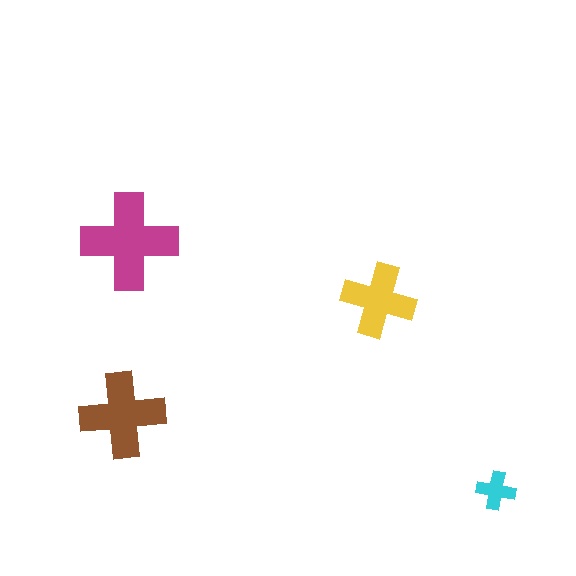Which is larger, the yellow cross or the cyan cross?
The yellow one.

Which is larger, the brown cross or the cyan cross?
The brown one.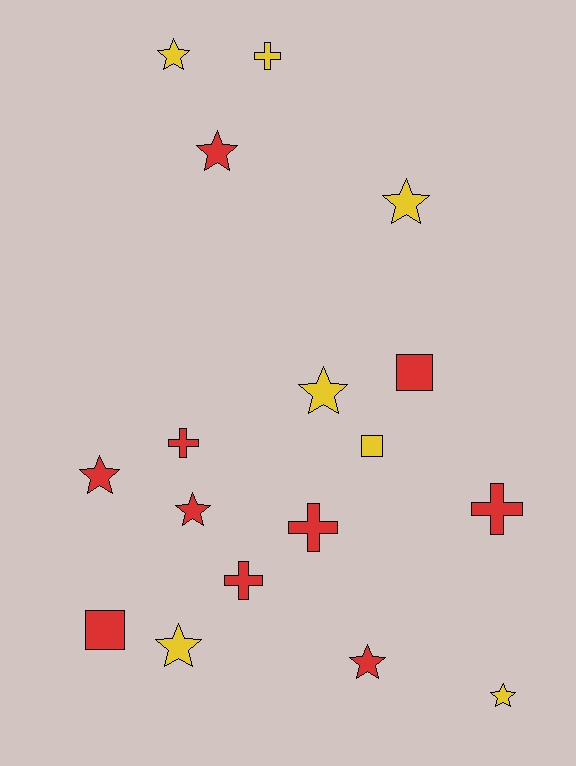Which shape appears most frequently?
Star, with 9 objects.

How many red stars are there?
There are 4 red stars.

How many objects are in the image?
There are 17 objects.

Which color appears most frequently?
Red, with 10 objects.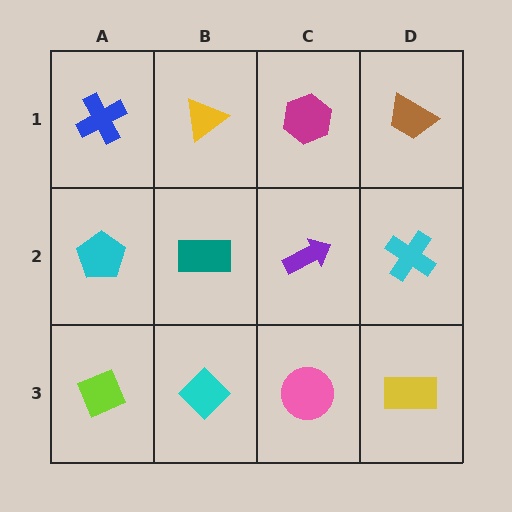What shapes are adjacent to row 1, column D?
A cyan cross (row 2, column D), a magenta hexagon (row 1, column C).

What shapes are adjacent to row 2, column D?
A brown trapezoid (row 1, column D), a yellow rectangle (row 3, column D), a purple arrow (row 2, column C).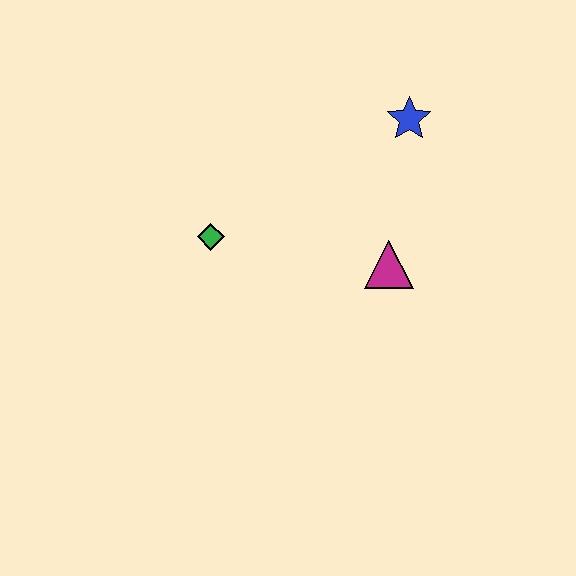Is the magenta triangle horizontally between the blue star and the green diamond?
Yes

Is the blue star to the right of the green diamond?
Yes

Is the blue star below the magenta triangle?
No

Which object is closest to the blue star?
The magenta triangle is closest to the blue star.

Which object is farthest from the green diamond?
The blue star is farthest from the green diamond.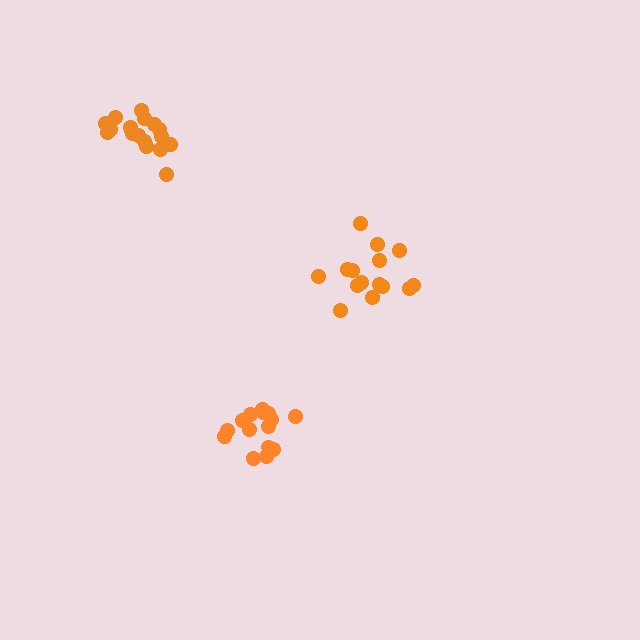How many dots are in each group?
Group 1: 15 dots, Group 2: 18 dots, Group 3: 15 dots (48 total).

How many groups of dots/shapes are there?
There are 3 groups.